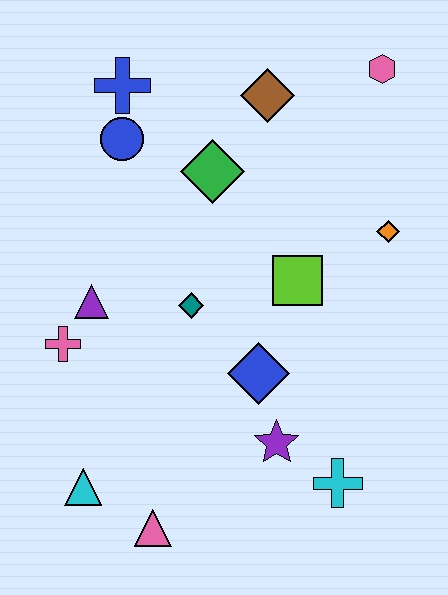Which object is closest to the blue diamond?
The purple star is closest to the blue diamond.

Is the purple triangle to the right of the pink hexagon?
No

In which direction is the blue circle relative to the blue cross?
The blue circle is below the blue cross.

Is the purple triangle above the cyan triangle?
Yes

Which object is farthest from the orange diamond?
The cyan triangle is farthest from the orange diamond.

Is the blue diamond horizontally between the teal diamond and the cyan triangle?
No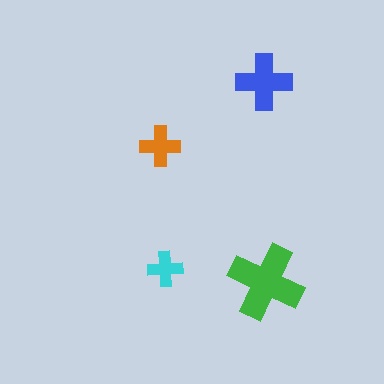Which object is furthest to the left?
The orange cross is leftmost.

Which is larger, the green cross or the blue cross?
The green one.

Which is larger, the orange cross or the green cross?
The green one.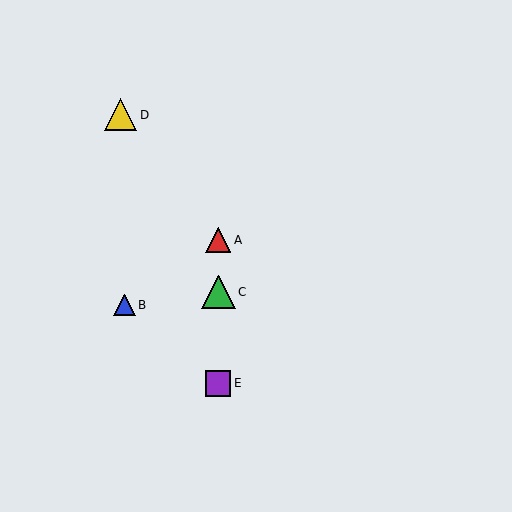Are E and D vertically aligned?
No, E is at x≈218 and D is at x≈121.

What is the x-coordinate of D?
Object D is at x≈121.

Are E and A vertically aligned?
Yes, both are at x≈218.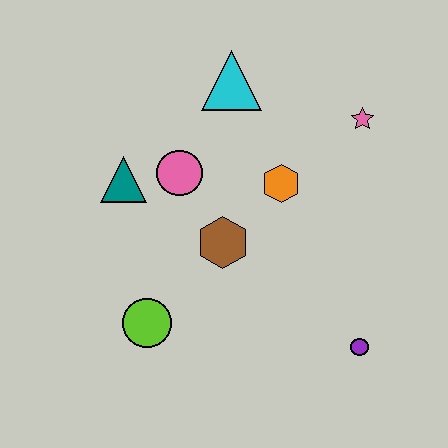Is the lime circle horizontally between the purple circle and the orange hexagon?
No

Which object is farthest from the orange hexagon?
The lime circle is farthest from the orange hexagon.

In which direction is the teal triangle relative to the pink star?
The teal triangle is to the left of the pink star.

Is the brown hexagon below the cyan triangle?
Yes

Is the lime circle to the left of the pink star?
Yes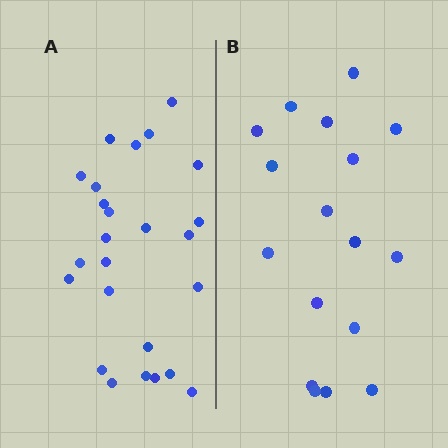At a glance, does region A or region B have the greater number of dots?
Region A (the left region) has more dots.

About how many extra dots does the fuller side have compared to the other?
Region A has roughly 8 or so more dots than region B.